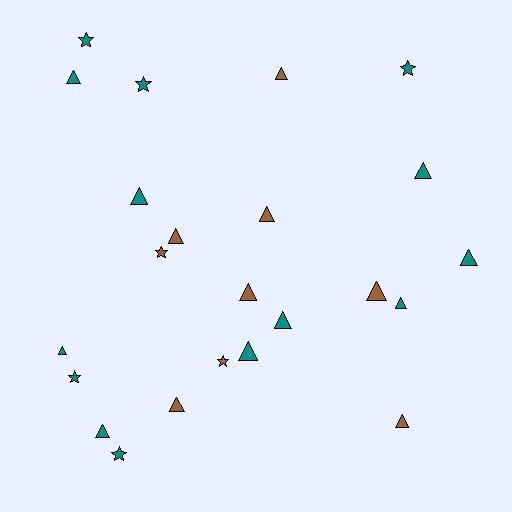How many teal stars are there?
There are 5 teal stars.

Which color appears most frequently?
Teal, with 14 objects.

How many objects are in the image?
There are 23 objects.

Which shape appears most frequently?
Triangle, with 16 objects.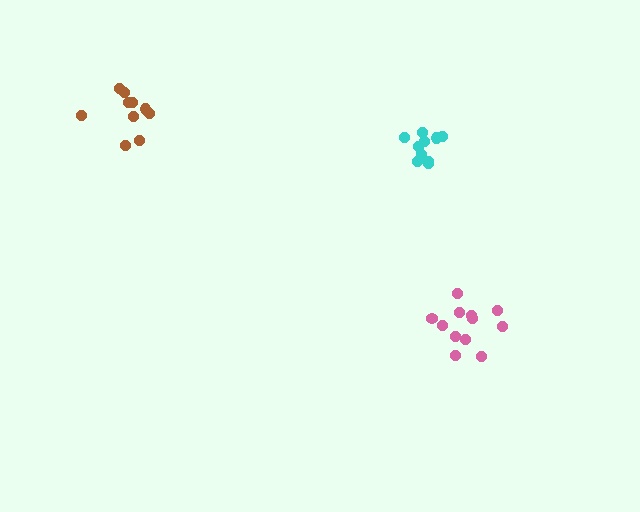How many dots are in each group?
Group 1: 12 dots, Group 2: 10 dots, Group 3: 10 dots (32 total).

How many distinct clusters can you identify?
There are 3 distinct clusters.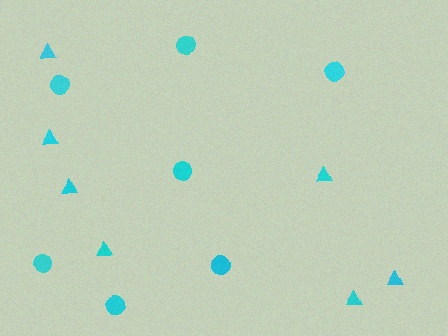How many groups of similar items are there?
There are 2 groups: one group of circles (7) and one group of triangles (7).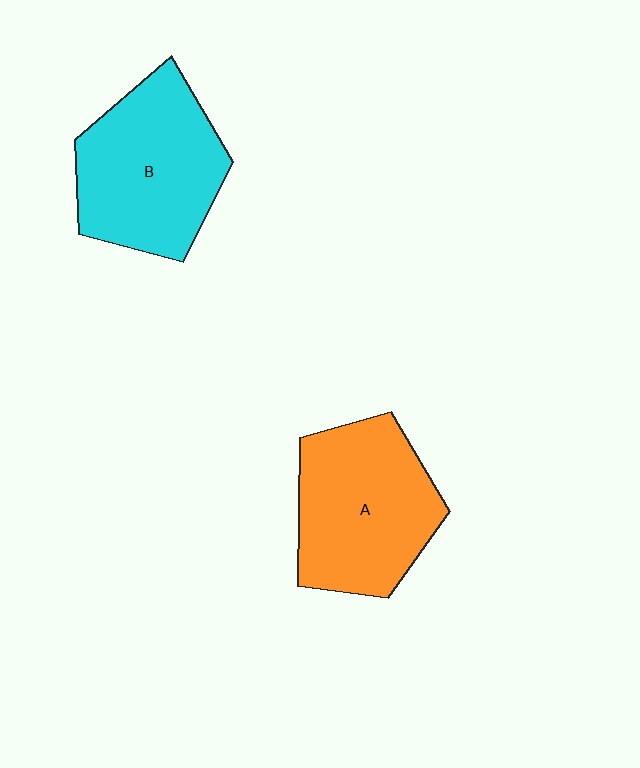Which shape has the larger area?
Shape B (cyan).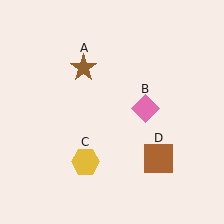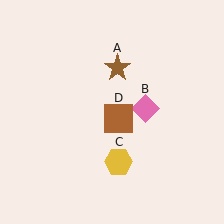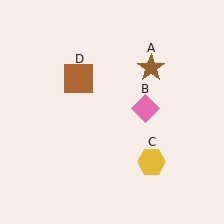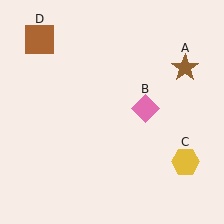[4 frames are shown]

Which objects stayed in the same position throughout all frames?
Pink diamond (object B) remained stationary.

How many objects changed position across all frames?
3 objects changed position: brown star (object A), yellow hexagon (object C), brown square (object D).